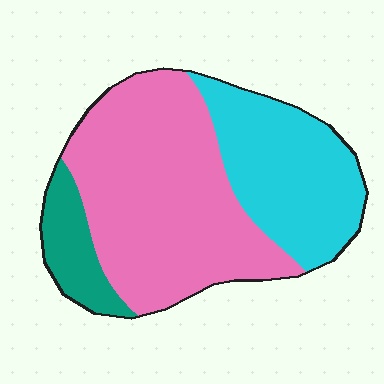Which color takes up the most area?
Pink, at roughly 55%.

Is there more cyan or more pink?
Pink.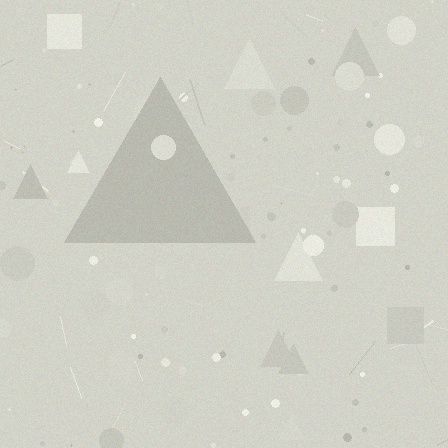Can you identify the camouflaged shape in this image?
The camouflaged shape is a triangle.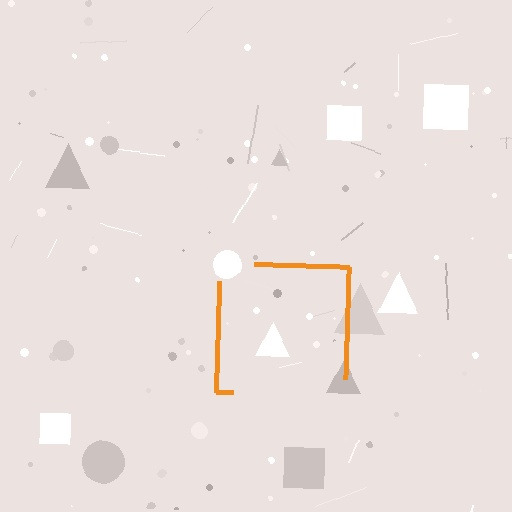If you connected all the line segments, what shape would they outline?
They would outline a square.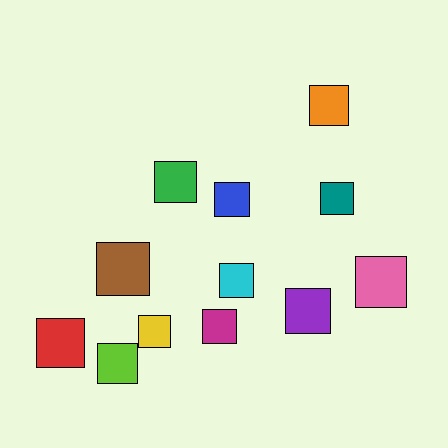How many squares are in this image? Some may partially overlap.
There are 12 squares.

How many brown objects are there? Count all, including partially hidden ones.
There is 1 brown object.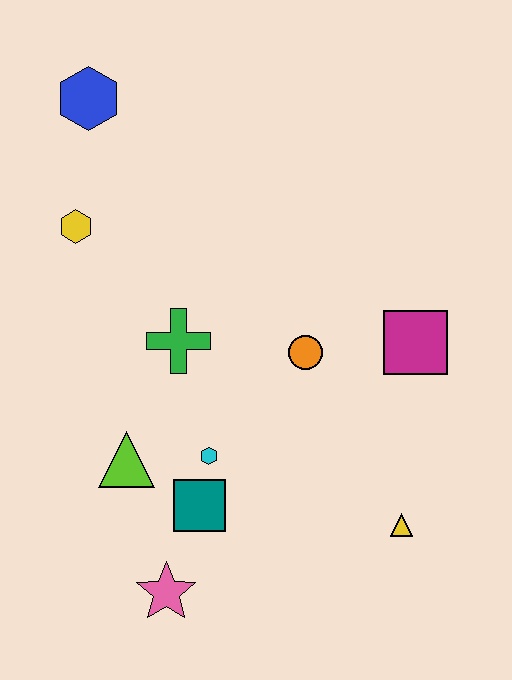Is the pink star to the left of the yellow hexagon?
No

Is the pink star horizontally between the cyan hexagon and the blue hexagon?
Yes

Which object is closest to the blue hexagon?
The yellow hexagon is closest to the blue hexagon.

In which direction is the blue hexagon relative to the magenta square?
The blue hexagon is to the left of the magenta square.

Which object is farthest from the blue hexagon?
The yellow triangle is farthest from the blue hexagon.